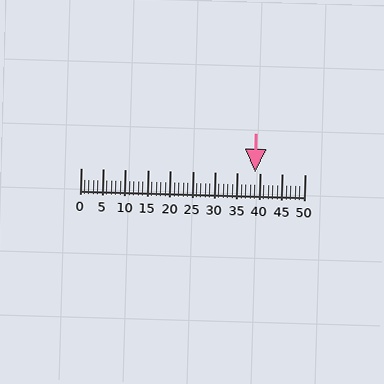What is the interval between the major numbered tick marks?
The major tick marks are spaced 5 units apart.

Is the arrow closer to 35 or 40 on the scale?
The arrow is closer to 40.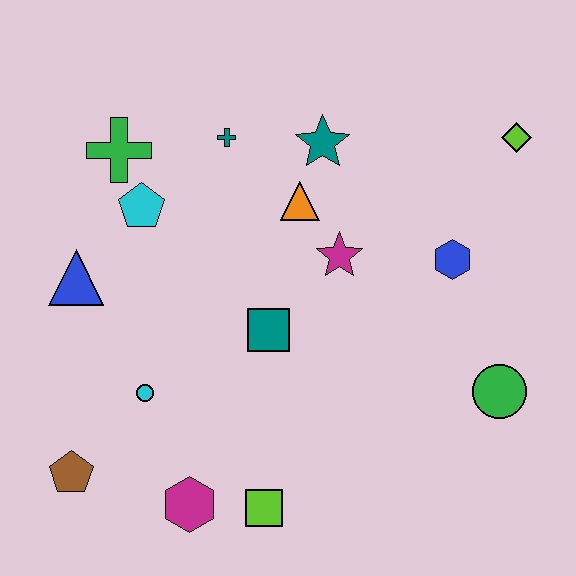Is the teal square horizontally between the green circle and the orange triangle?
No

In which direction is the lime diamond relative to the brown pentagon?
The lime diamond is to the right of the brown pentagon.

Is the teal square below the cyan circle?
No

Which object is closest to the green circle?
The blue hexagon is closest to the green circle.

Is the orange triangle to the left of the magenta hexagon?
No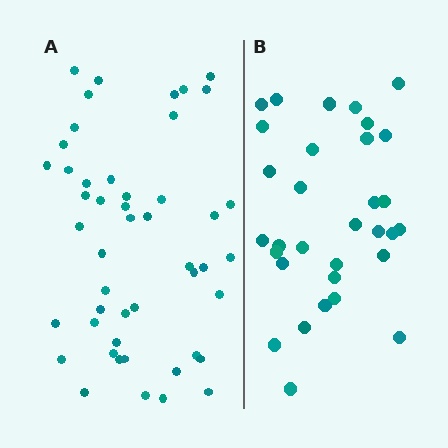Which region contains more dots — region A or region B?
Region A (the left region) has more dots.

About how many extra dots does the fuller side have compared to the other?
Region A has approximately 15 more dots than region B.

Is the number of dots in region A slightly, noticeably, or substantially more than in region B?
Region A has substantially more. The ratio is roughly 1.5 to 1.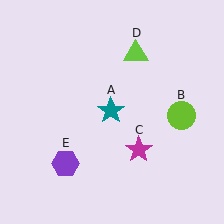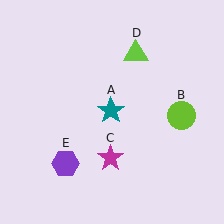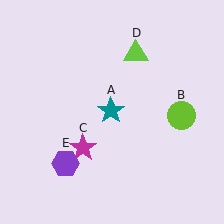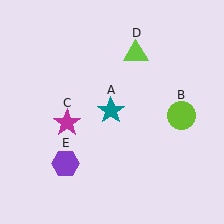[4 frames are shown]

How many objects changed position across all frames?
1 object changed position: magenta star (object C).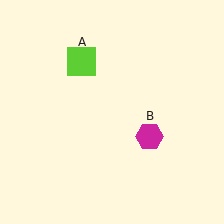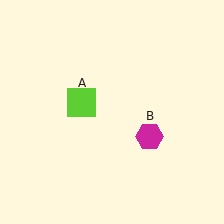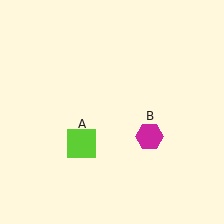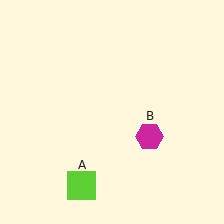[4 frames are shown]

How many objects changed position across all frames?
1 object changed position: lime square (object A).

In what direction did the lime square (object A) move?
The lime square (object A) moved down.